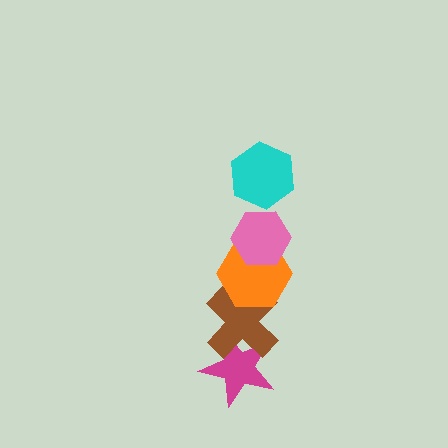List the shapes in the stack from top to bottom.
From top to bottom: the cyan hexagon, the pink hexagon, the orange hexagon, the brown cross, the magenta star.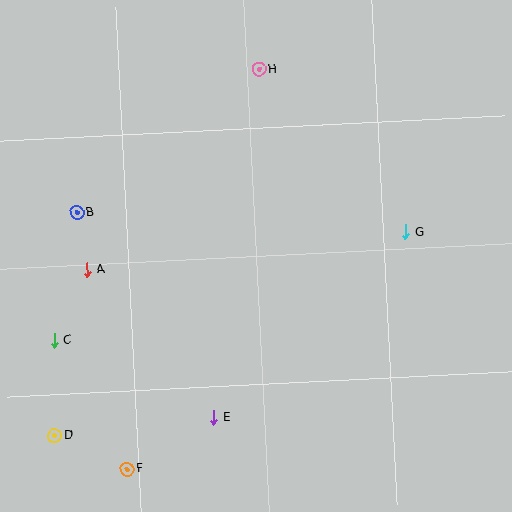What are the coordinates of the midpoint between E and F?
The midpoint between E and F is at (171, 443).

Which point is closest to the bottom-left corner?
Point D is closest to the bottom-left corner.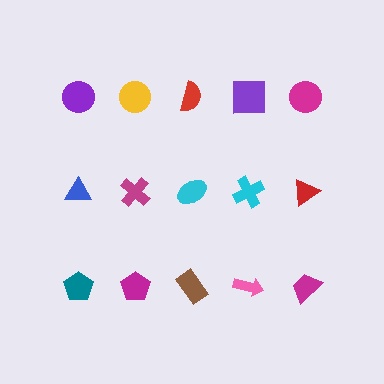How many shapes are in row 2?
5 shapes.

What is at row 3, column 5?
A magenta trapezoid.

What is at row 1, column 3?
A red semicircle.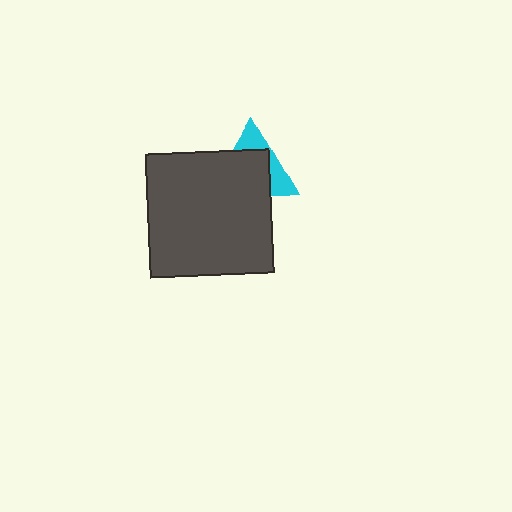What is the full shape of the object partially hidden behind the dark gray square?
The partially hidden object is a cyan triangle.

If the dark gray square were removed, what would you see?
You would see the complete cyan triangle.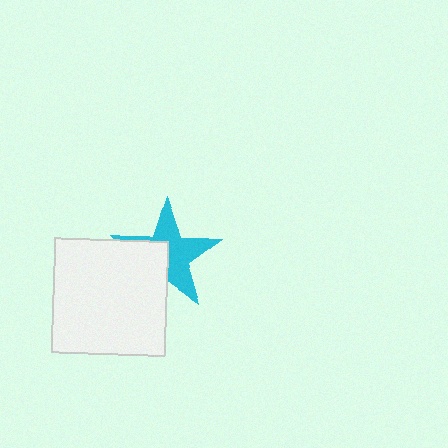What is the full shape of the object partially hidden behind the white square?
The partially hidden object is a cyan star.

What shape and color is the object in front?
The object in front is a white square.